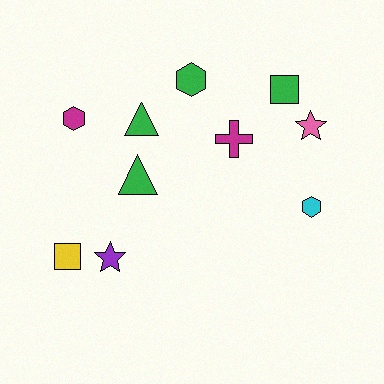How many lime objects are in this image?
There are no lime objects.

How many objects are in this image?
There are 10 objects.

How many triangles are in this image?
There are 2 triangles.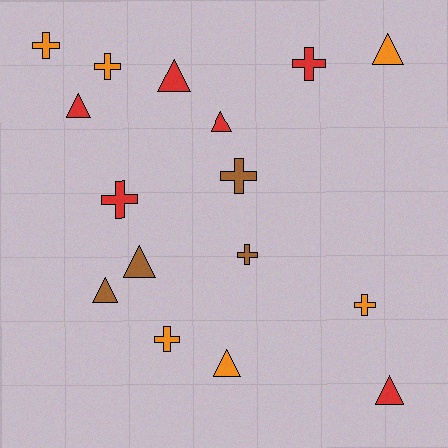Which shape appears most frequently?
Cross, with 8 objects.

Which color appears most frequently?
Red, with 6 objects.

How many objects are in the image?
There are 16 objects.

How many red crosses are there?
There are 2 red crosses.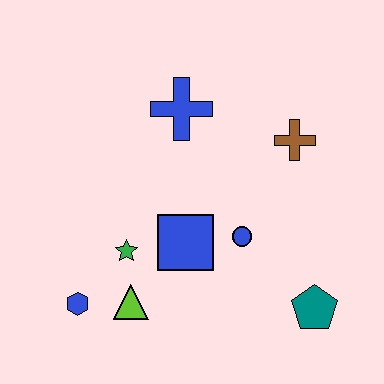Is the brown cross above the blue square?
Yes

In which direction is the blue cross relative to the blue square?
The blue cross is above the blue square.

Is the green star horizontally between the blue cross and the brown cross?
No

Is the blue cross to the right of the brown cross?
No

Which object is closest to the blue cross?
The brown cross is closest to the blue cross.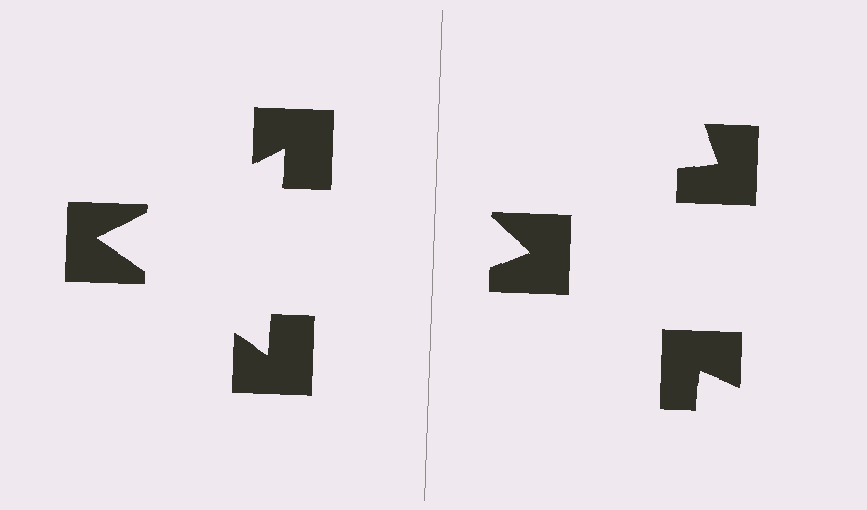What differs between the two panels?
The notched squares are positioned identically on both sides; only the wedge orientations differ. On the left they align to a triangle; on the right they are misaligned.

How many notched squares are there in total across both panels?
6 — 3 on each side.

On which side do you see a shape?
An illusory triangle appears on the left side. On the right side the wedge cuts are rotated, so no coherent shape forms.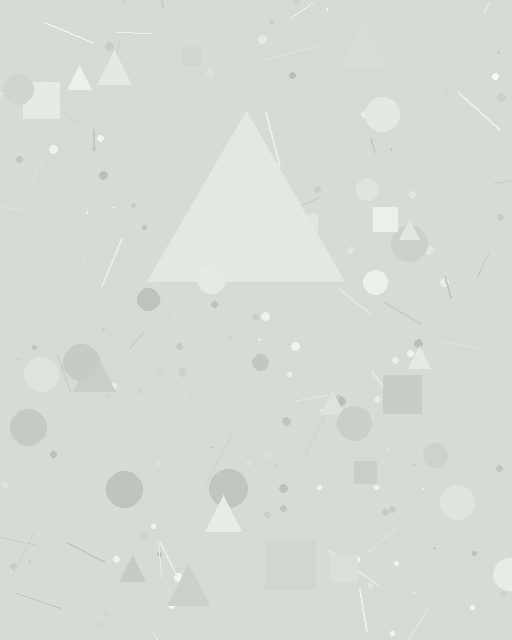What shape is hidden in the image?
A triangle is hidden in the image.